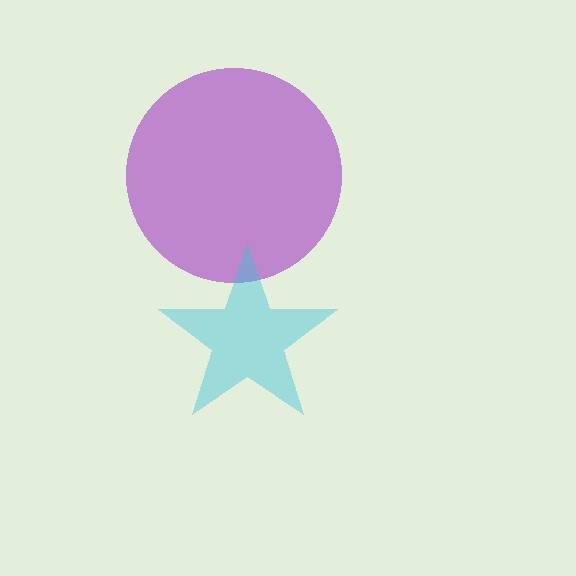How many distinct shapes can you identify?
There are 2 distinct shapes: a purple circle, a cyan star.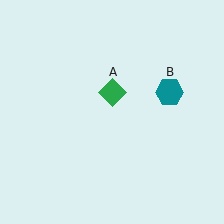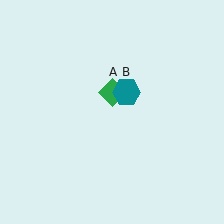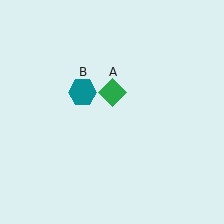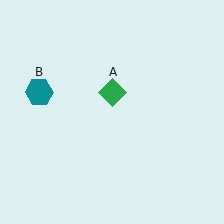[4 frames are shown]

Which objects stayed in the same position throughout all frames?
Green diamond (object A) remained stationary.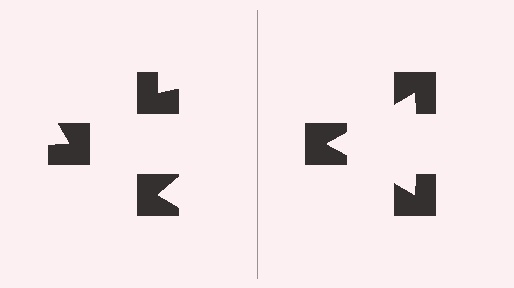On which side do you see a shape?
An illusory triangle appears on the right side. On the left side the wedge cuts are rotated, so no coherent shape forms.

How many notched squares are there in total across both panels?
6 — 3 on each side.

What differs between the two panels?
The notched squares are positioned identically on both sides; only the wedge orientations differ. On the right they align to a triangle; on the left they are misaligned.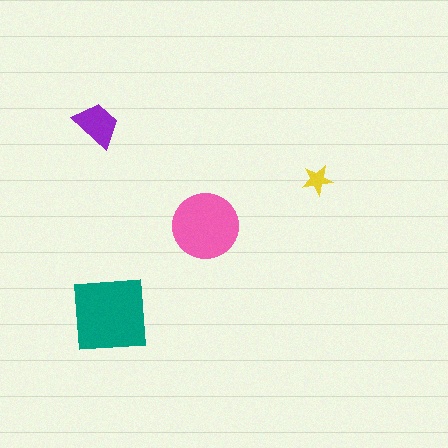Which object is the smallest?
The yellow star.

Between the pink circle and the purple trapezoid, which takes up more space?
The pink circle.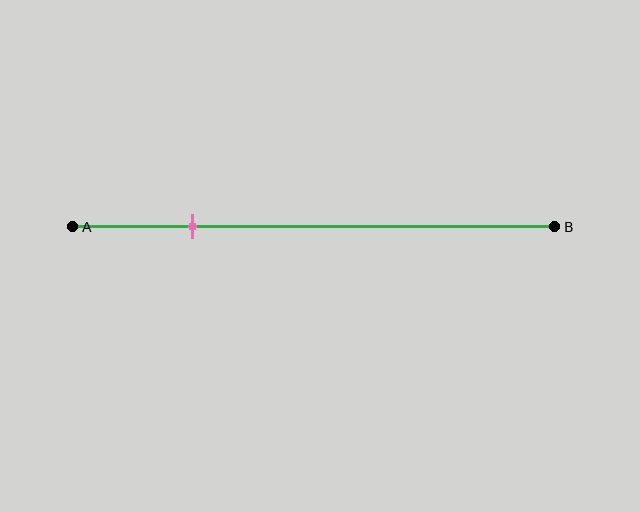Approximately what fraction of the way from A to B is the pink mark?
The pink mark is approximately 25% of the way from A to B.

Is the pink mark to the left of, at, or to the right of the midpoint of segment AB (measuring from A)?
The pink mark is to the left of the midpoint of segment AB.